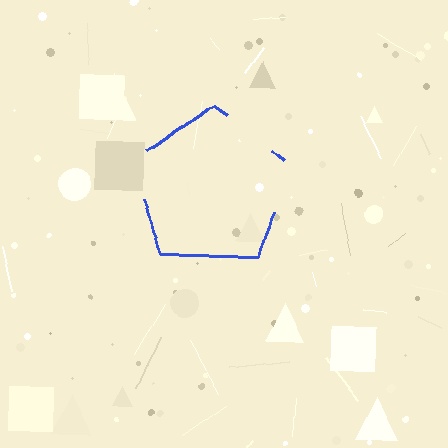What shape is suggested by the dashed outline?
The dashed outline suggests a pentagon.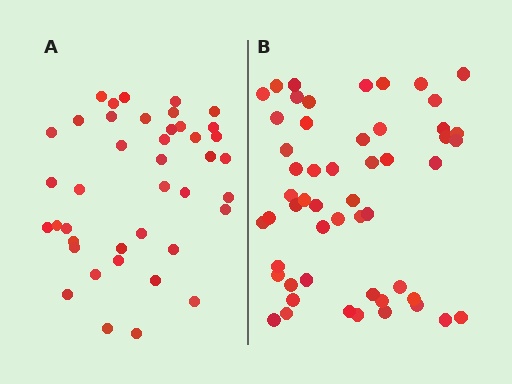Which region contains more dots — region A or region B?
Region B (the right region) has more dots.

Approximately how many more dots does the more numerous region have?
Region B has roughly 12 or so more dots than region A.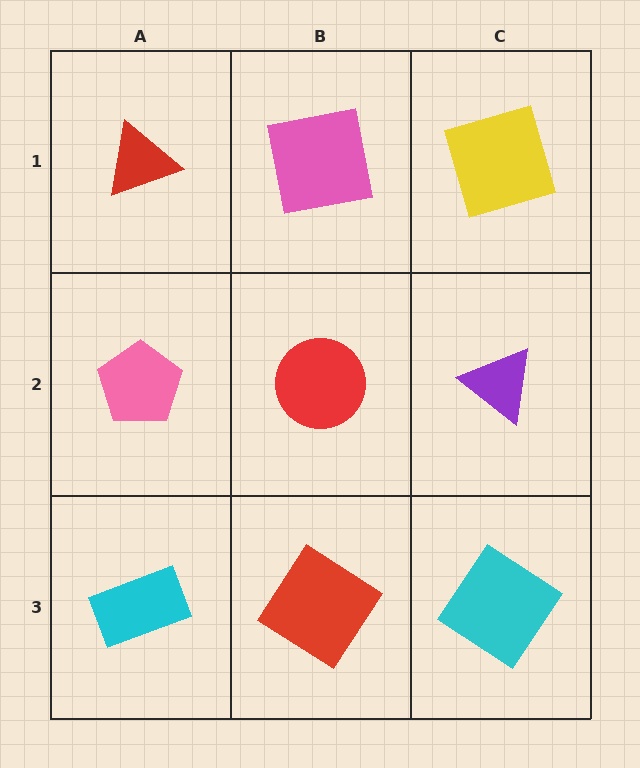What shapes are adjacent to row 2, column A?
A red triangle (row 1, column A), a cyan rectangle (row 3, column A), a red circle (row 2, column B).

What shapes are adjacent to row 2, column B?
A pink square (row 1, column B), a red diamond (row 3, column B), a pink pentagon (row 2, column A), a purple triangle (row 2, column C).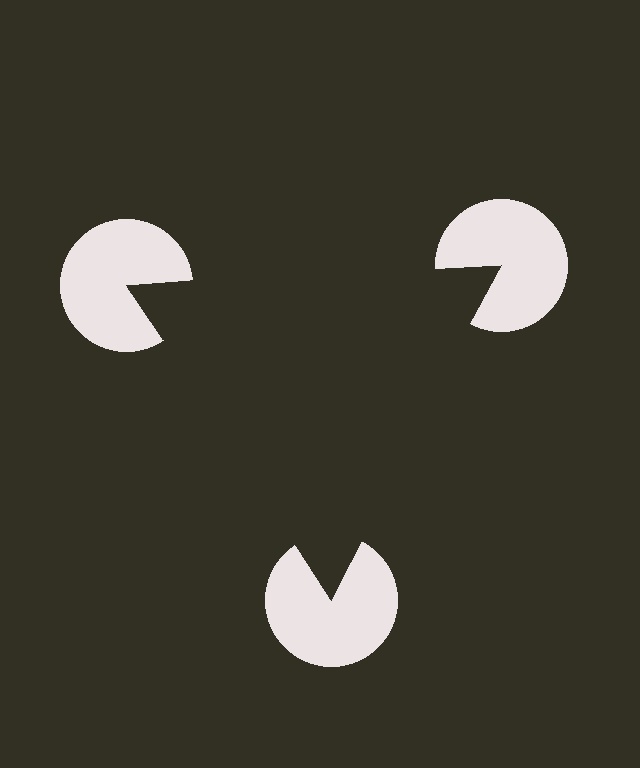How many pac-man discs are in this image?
There are 3 — one at each vertex of the illusory triangle.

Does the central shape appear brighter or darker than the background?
It typically appears slightly darker than the background, even though no actual brightness change is drawn.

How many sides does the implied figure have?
3 sides.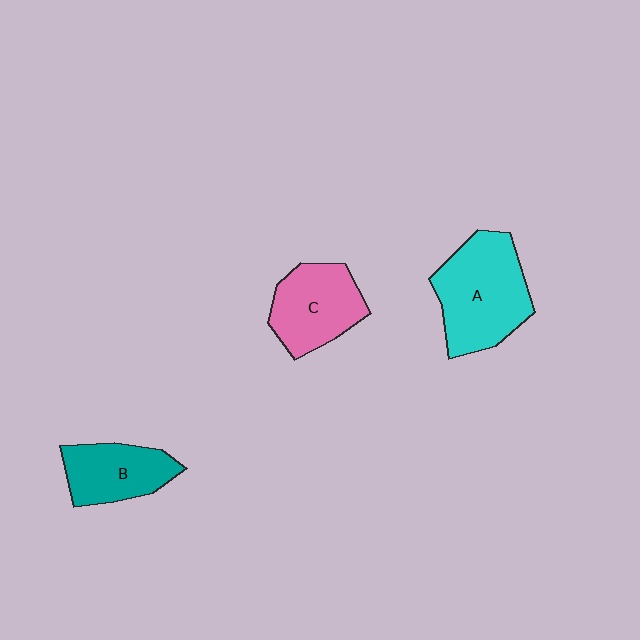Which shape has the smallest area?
Shape B (teal).